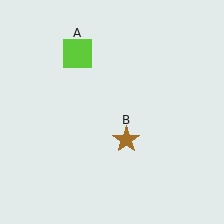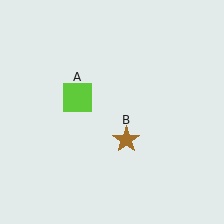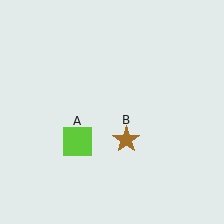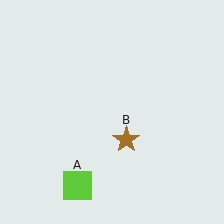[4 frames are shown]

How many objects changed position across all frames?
1 object changed position: lime square (object A).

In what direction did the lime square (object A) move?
The lime square (object A) moved down.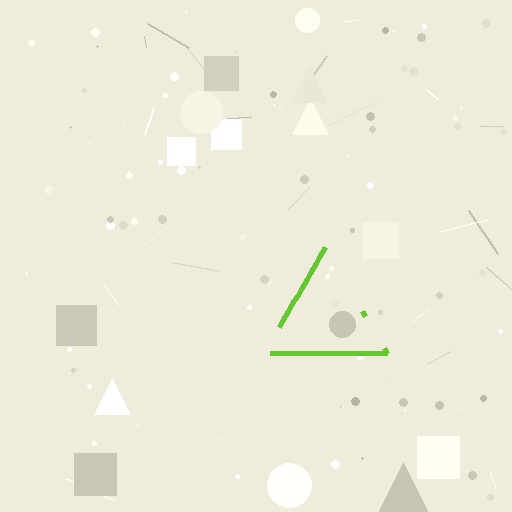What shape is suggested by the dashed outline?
The dashed outline suggests a triangle.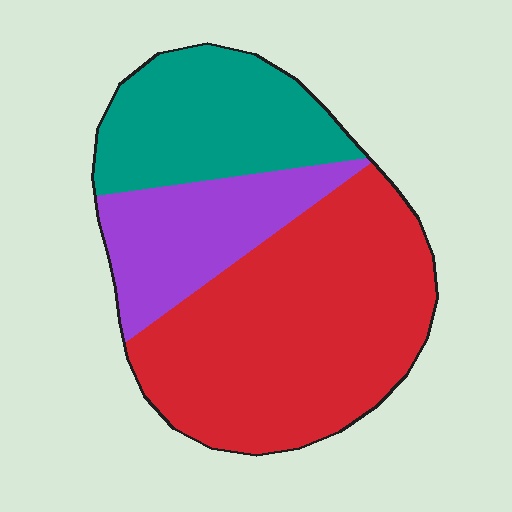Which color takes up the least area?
Purple, at roughly 20%.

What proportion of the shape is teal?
Teal takes up about one quarter (1/4) of the shape.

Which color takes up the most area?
Red, at roughly 55%.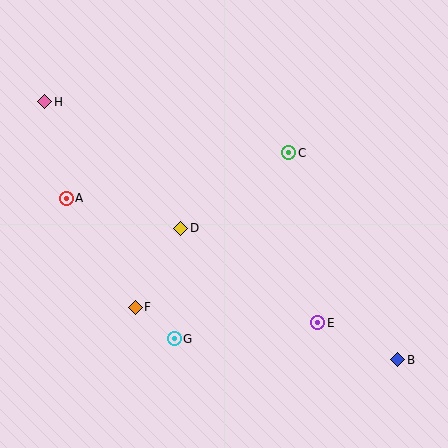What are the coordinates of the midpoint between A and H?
The midpoint between A and H is at (55, 150).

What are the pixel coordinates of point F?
Point F is at (135, 307).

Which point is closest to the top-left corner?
Point H is closest to the top-left corner.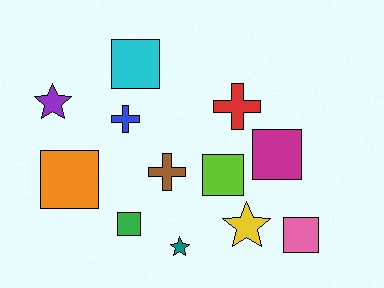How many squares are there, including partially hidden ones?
There are 6 squares.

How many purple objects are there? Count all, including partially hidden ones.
There is 1 purple object.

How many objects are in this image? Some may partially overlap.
There are 12 objects.